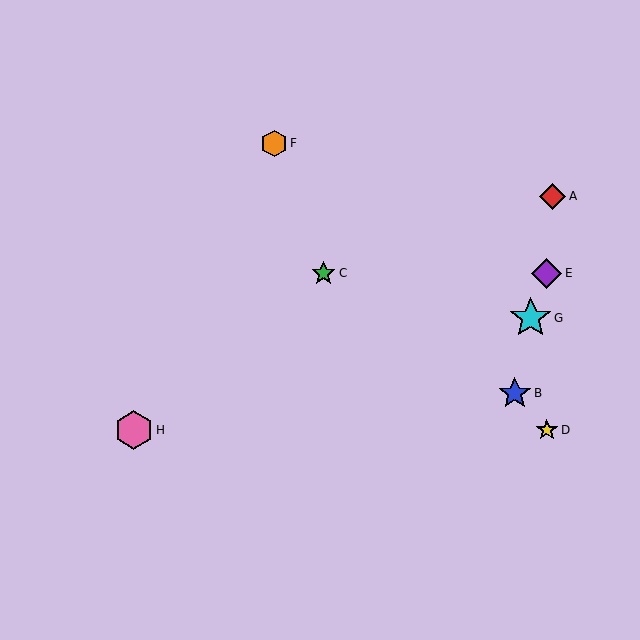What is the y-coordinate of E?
Object E is at y≈273.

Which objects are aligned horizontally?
Objects C, E are aligned horizontally.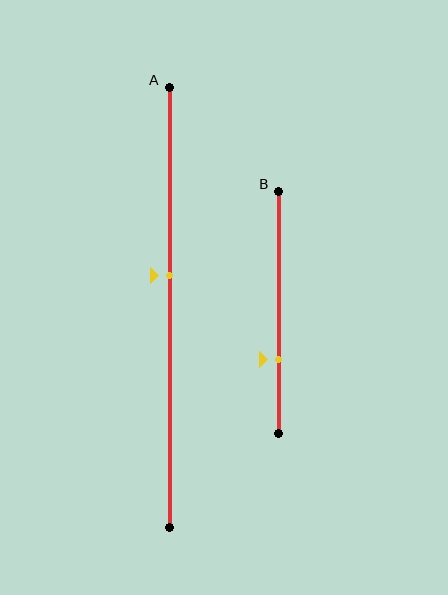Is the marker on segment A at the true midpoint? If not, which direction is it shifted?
No, the marker on segment A is shifted upward by about 7% of the segment length.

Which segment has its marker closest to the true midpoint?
Segment A has its marker closest to the true midpoint.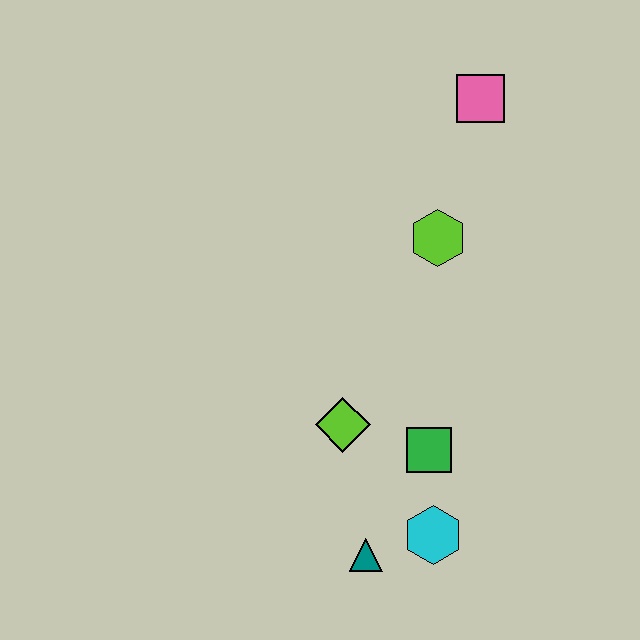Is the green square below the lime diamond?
Yes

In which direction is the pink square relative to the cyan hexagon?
The pink square is above the cyan hexagon.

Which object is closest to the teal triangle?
The cyan hexagon is closest to the teal triangle.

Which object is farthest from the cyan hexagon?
The pink square is farthest from the cyan hexagon.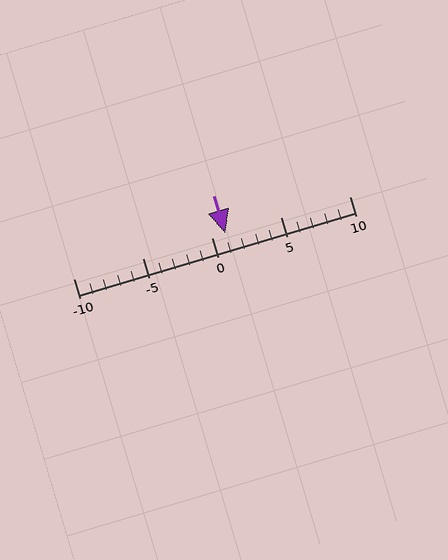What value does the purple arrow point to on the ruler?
The purple arrow points to approximately 1.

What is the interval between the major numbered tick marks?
The major tick marks are spaced 5 units apart.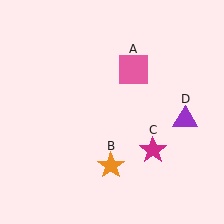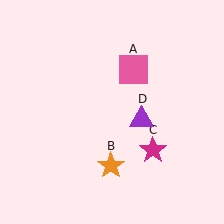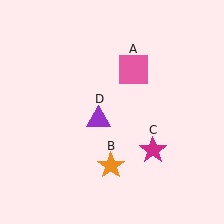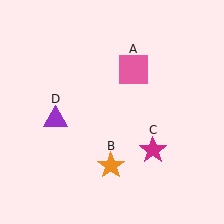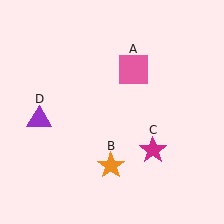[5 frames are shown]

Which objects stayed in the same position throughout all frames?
Pink square (object A) and orange star (object B) and magenta star (object C) remained stationary.